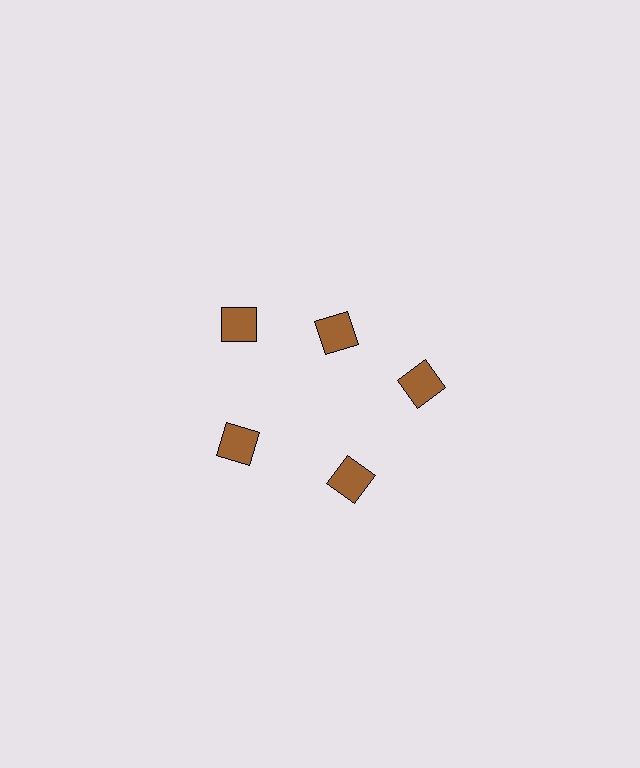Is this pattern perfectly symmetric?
No. The 5 brown diamonds are arranged in a ring, but one element near the 1 o'clock position is pulled inward toward the center, breaking the 5-fold rotational symmetry.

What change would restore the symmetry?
The symmetry would be restored by moving it outward, back onto the ring so that all 5 diamonds sit at equal angles and equal distance from the center.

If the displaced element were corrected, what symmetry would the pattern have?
It would have 5-fold rotational symmetry — the pattern would map onto itself every 72 degrees.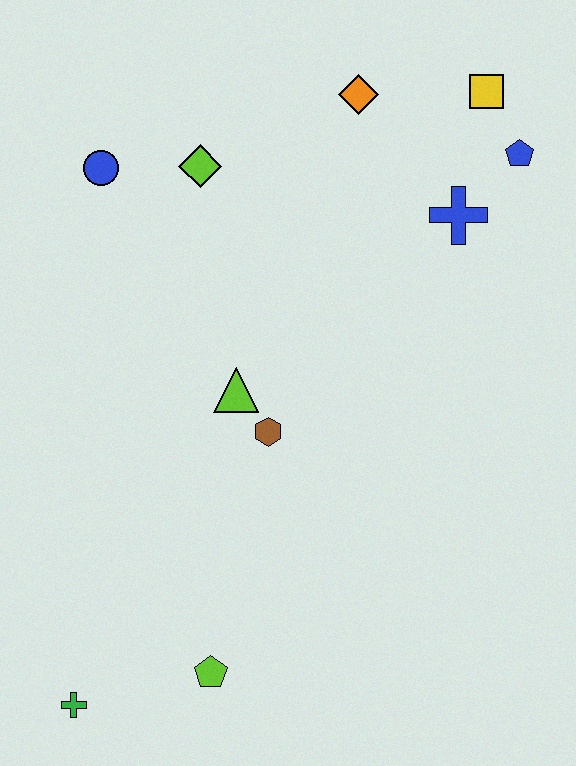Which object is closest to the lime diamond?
The blue circle is closest to the lime diamond.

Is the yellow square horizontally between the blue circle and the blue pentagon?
Yes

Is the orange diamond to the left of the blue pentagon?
Yes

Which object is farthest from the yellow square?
The green cross is farthest from the yellow square.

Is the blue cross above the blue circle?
No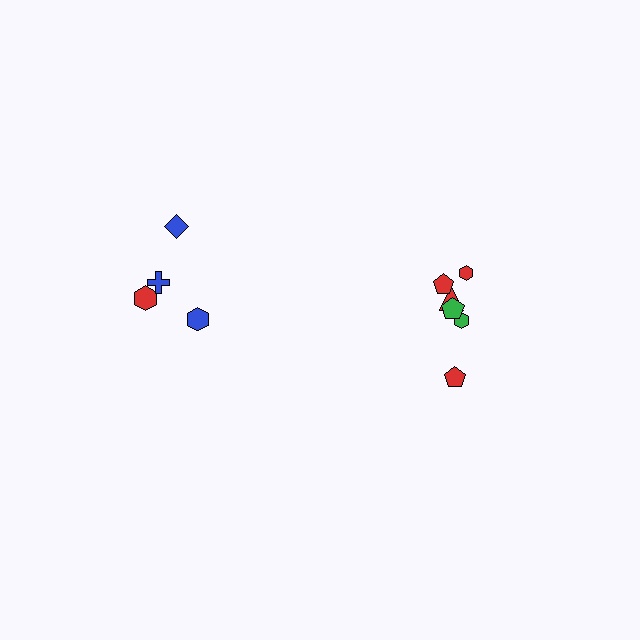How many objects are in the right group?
There are 6 objects.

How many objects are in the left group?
There are 4 objects.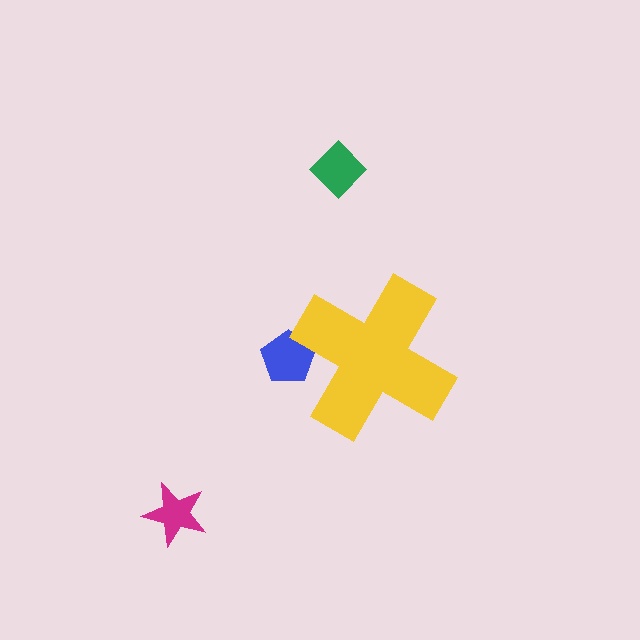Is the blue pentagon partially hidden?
Yes, the blue pentagon is partially hidden behind the yellow cross.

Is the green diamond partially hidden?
No, the green diamond is fully visible.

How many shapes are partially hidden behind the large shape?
1 shape is partially hidden.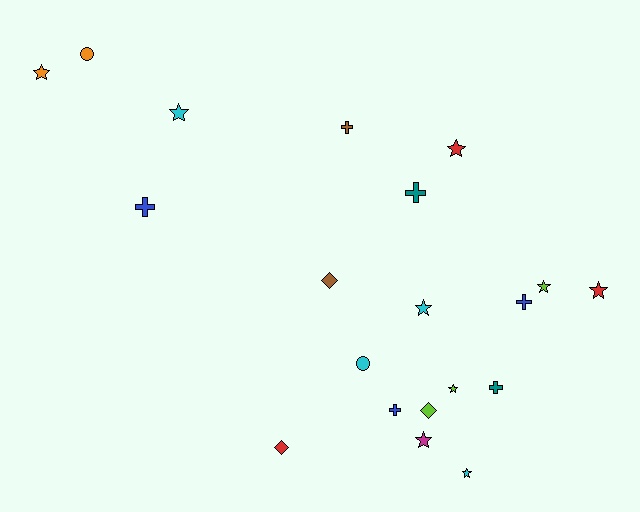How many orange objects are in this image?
There are 2 orange objects.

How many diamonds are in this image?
There are 3 diamonds.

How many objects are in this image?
There are 20 objects.